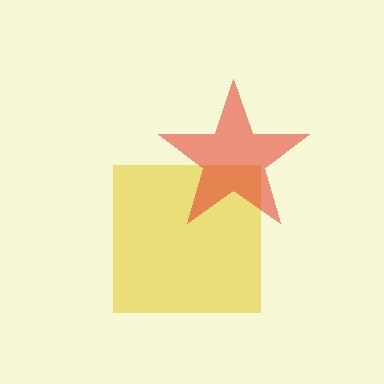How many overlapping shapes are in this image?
There are 2 overlapping shapes in the image.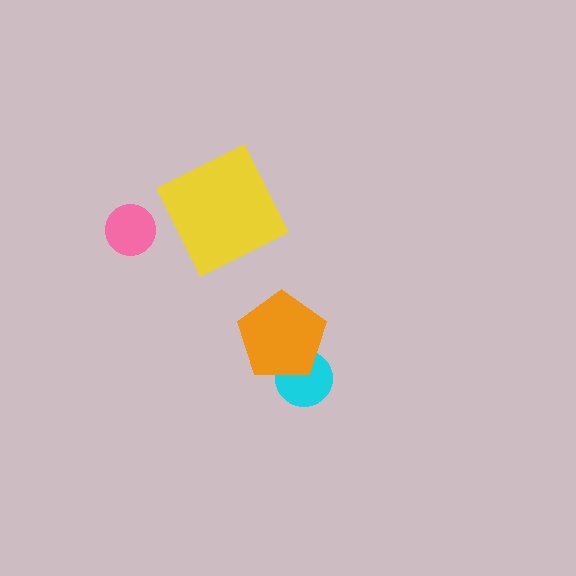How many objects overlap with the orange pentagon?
1 object overlaps with the orange pentagon.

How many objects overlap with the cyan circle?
1 object overlaps with the cyan circle.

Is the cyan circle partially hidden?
Yes, it is partially covered by another shape.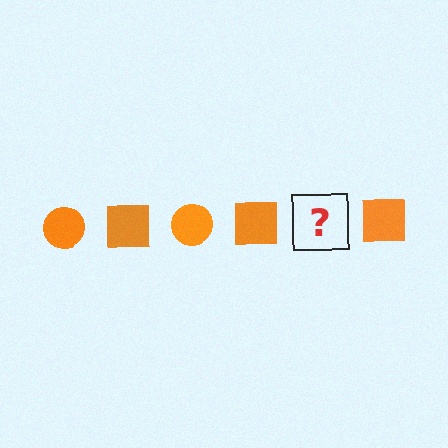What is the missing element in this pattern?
The missing element is an orange circle.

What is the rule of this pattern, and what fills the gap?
The rule is that the pattern cycles through circle, square shapes in orange. The gap should be filled with an orange circle.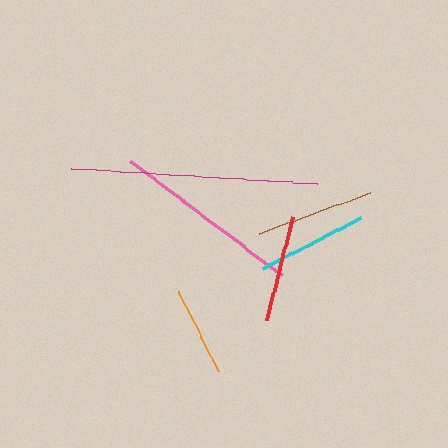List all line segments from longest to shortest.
From longest to shortest: magenta, pink, brown, cyan, red, orange.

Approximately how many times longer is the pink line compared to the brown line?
The pink line is approximately 1.6 times the length of the brown line.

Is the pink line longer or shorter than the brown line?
The pink line is longer than the brown line.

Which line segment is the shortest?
The orange line is the shortest at approximately 89 pixels.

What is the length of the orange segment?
The orange segment is approximately 89 pixels long.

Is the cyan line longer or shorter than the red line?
The cyan line is longer than the red line.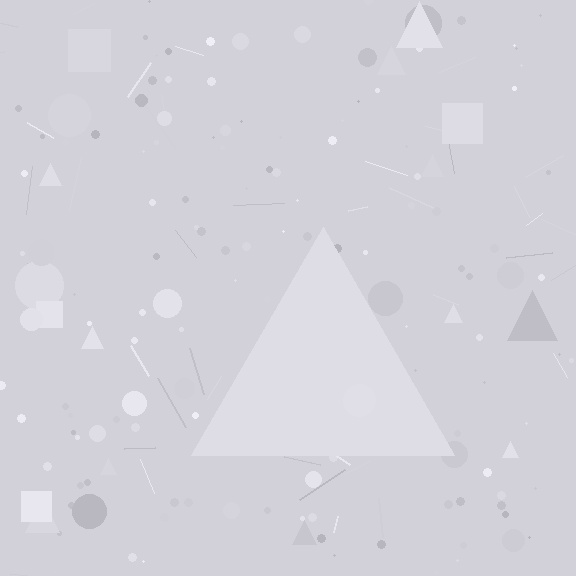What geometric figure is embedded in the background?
A triangle is embedded in the background.